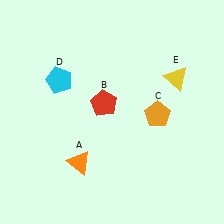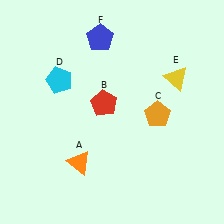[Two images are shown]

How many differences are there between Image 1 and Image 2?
There is 1 difference between the two images.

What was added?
A blue pentagon (F) was added in Image 2.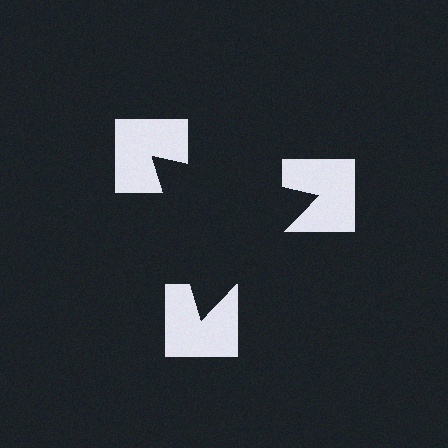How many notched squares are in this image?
There are 3 — one at each vertex of the illusory triangle.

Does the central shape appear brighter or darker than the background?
It typically appears slightly darker than the background, even though no actual brightness change is drawn.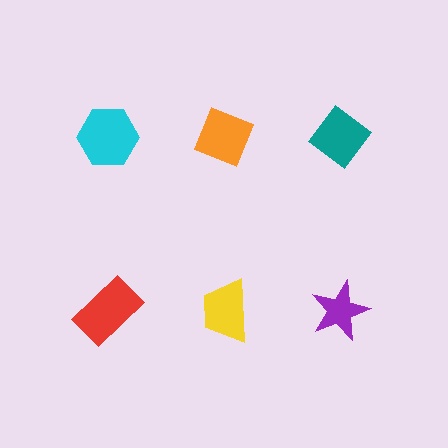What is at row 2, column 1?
A red rectangle.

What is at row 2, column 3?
A purple star.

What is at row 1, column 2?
An orange diamond.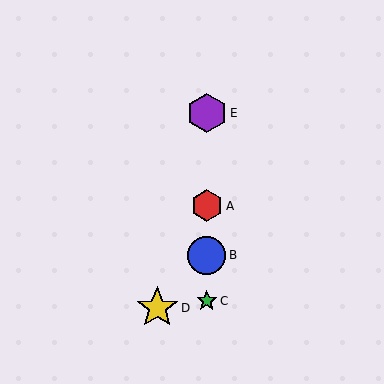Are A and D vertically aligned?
No, A is at x≈207 and D is at x≈157.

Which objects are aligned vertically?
Objects A, B, C, E are aligned vertically.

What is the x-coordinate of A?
Object A is at x≈207.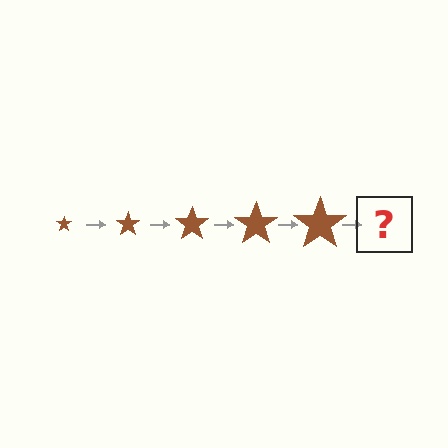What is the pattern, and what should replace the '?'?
The pattern is that the star gets progressively larger each step. The '?' should be a brown star, larger than the previous one.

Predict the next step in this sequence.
The next step is a brown star, larger than the previous one.